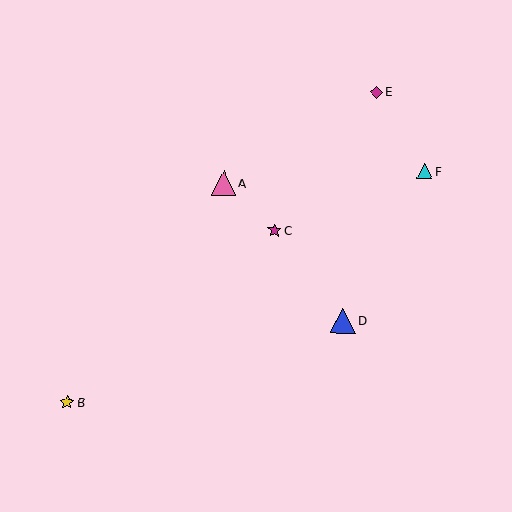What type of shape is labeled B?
Shape B is a yellow star.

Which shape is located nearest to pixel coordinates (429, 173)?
The cyan triangle (labeled F) at (425, 171) is nearest to that location.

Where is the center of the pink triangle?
The center of the pink triangle is at (224, 183).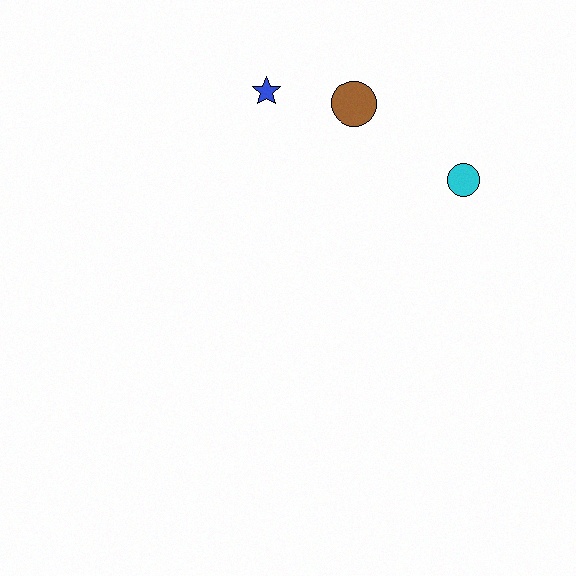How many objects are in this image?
There are 3 objects.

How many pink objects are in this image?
There are no pink objects.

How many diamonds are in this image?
There are no diamonds.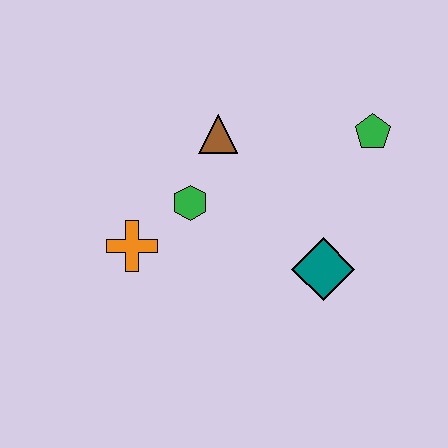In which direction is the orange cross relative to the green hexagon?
The orange cross is to the left of the green hexagon.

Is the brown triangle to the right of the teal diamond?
No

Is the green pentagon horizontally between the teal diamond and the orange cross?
No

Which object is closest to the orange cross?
The green hexagon is closest to the orange cross.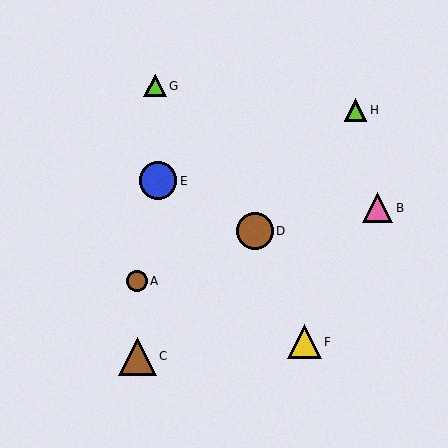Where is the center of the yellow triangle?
The center of the yellow triangle is at (304, 342).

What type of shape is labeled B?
Shape B is a pink triangle.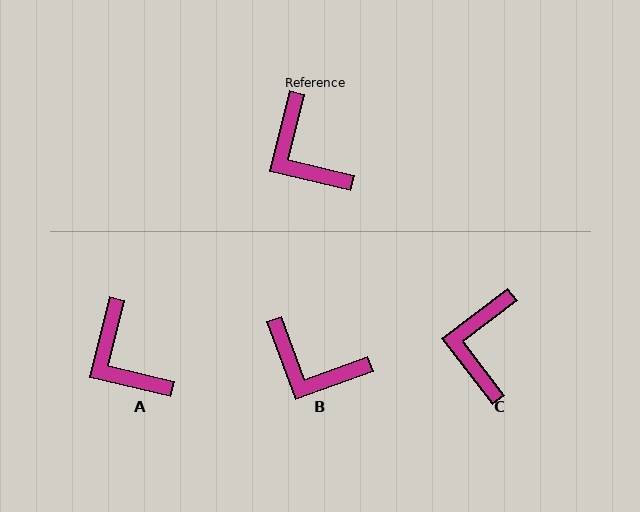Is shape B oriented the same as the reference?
No, it is off by about 34 degrees.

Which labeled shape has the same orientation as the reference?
A.